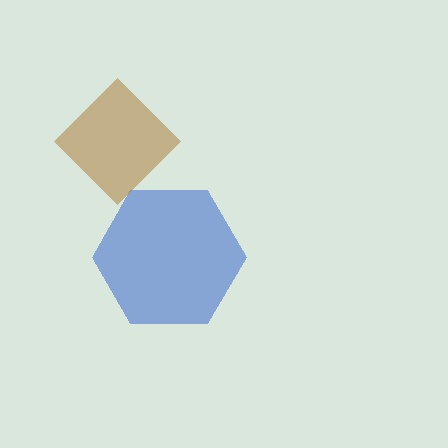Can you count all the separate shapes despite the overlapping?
Yes, there are 2 separate shapes.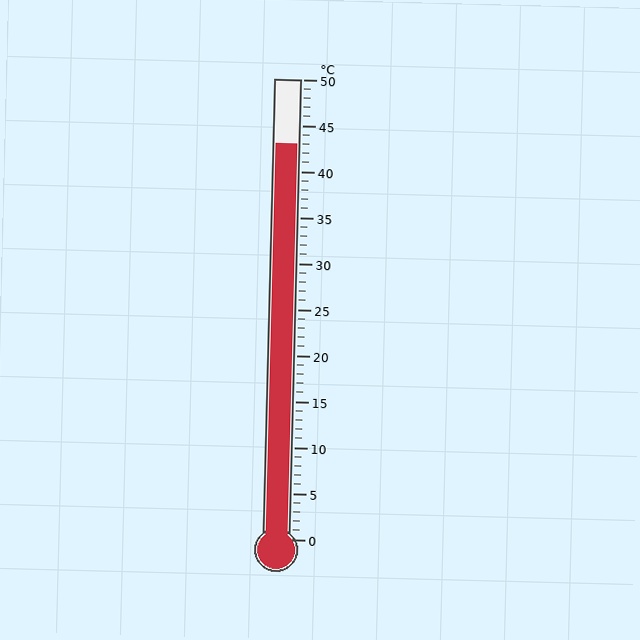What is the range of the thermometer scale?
The thermometer scale ranges from 0°C to 50°C.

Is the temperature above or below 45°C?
The temperature is below 45°C.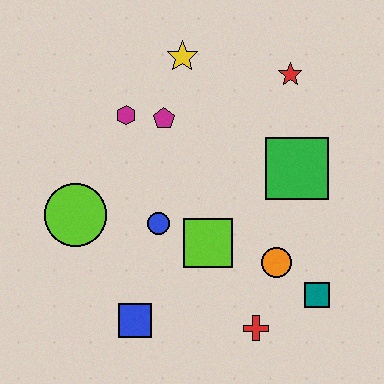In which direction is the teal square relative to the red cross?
The teal square is to the right of the red cross.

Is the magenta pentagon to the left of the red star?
Yes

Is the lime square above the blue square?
Yes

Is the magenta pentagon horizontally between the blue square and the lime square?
Yes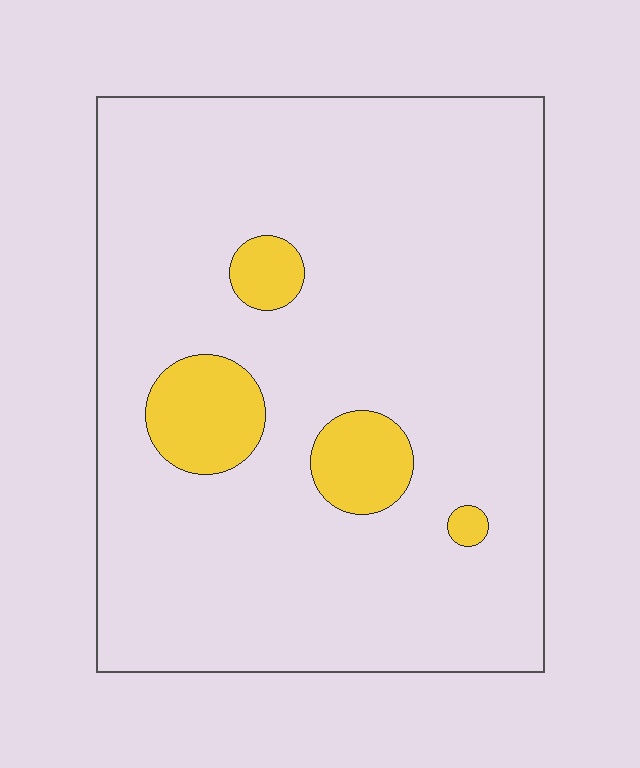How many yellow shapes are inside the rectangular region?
4.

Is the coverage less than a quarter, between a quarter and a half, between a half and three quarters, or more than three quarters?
Less than a quarter.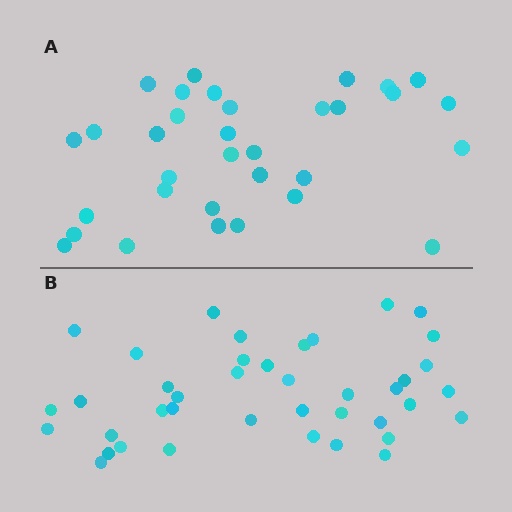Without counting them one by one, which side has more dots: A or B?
Region B (the bottom region) has more dots.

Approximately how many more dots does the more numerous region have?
Region B has roughly 8 or so more dots than region A.